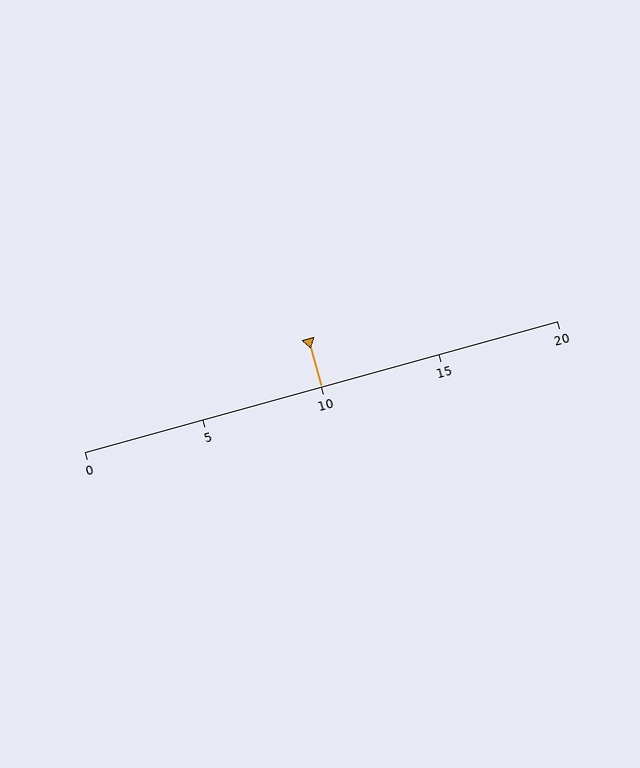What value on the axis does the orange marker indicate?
The marker indicates approximately 10.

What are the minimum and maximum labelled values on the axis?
The axis runs from 0 to 20.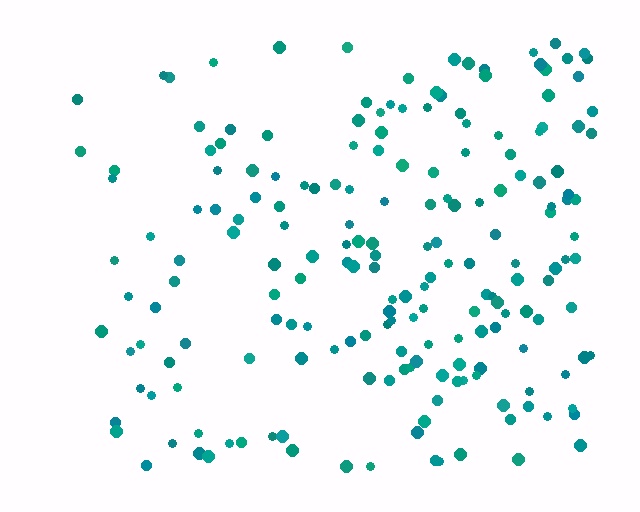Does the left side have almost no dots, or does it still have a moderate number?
Still a moderate number, just noticeably fewer than the right.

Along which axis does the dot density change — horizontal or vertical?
Horizontal.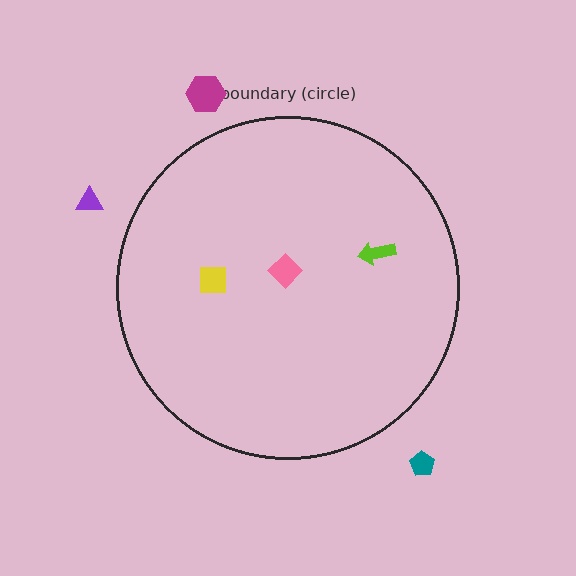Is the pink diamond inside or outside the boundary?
Inside.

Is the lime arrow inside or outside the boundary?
Inside.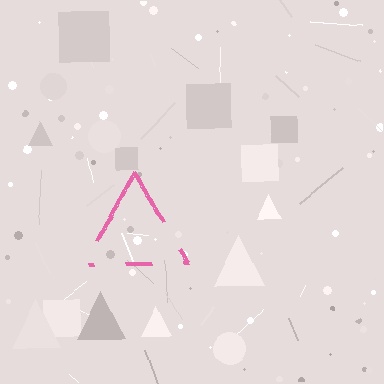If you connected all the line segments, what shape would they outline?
They would outline a triangle.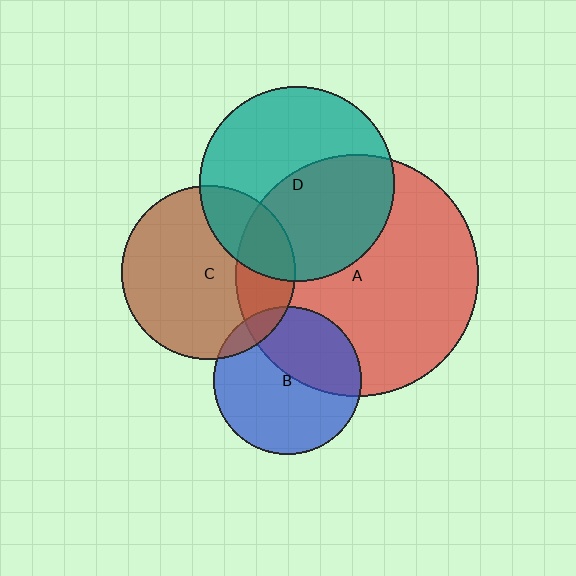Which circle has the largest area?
Circle A (red).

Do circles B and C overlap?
Yes.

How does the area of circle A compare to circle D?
Approximately 1.5 times.